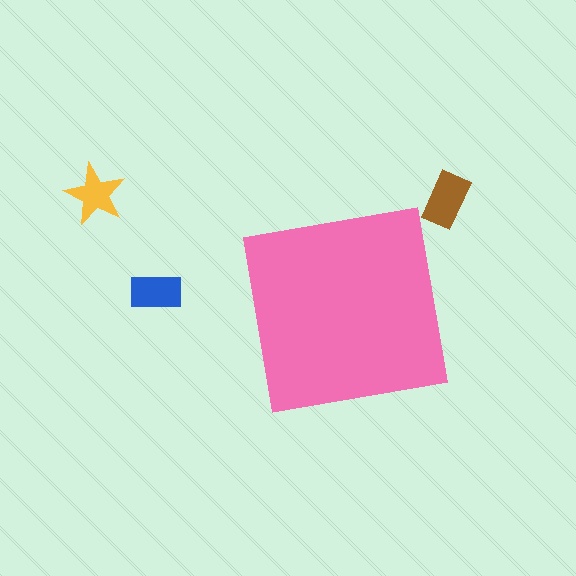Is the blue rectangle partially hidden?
No, the blue rectangle is fully visible.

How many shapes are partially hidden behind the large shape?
0 shapes are partially hidden.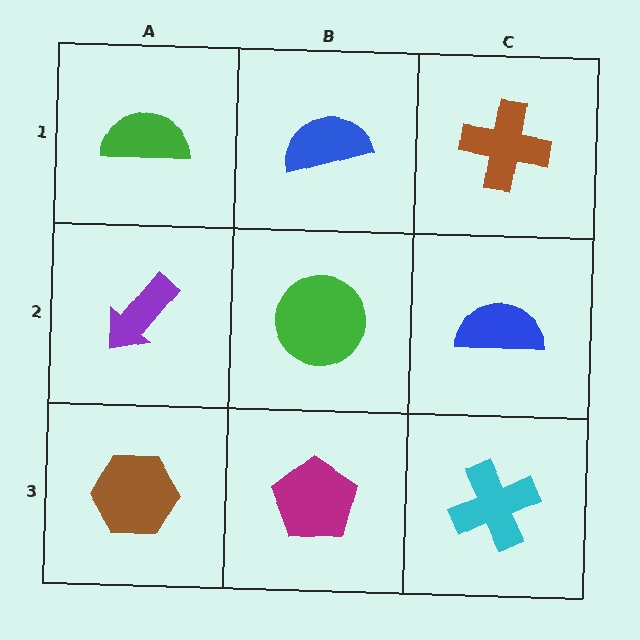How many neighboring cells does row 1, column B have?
3.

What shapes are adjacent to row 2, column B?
A blue semicircle (row 1, column B), a magenta pentagon (row 3, column B), a purple arrow (row 2, column A), a blue semicircle (row 2, column C).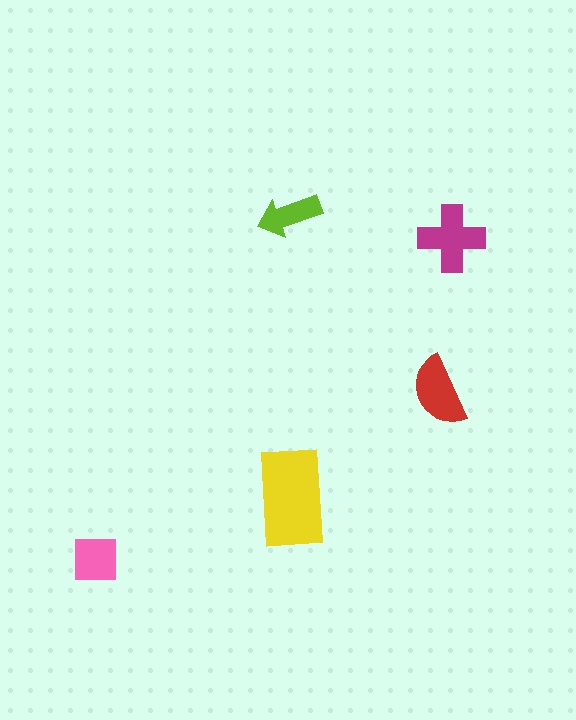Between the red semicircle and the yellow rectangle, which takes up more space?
The yellow rectangle.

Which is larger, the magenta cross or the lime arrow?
The magenta cross.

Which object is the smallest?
The lime arrow.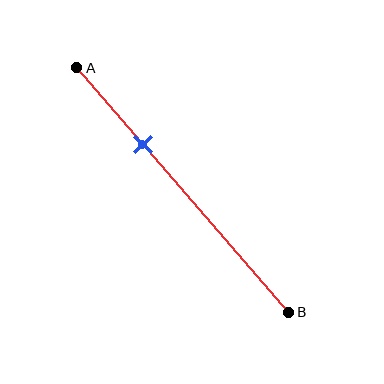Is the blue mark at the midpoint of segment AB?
No, the mark is at about 30% from A, not at the 50% midpoint.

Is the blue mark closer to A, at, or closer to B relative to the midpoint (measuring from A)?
The blue mark is closer to point A than the midpoint of segment AB.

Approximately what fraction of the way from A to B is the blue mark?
The blue mark is approximately 30% of the way from A to B.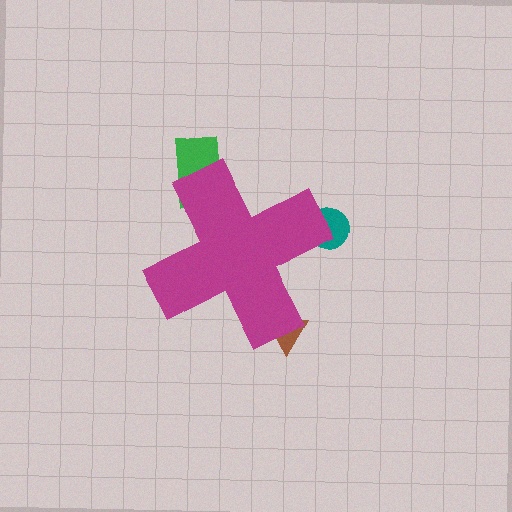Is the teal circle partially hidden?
Yes, the teal circle is partially hidden behind the magenta cross.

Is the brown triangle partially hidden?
Yes, the brown triangle is partially hidden behind the magenta cross.